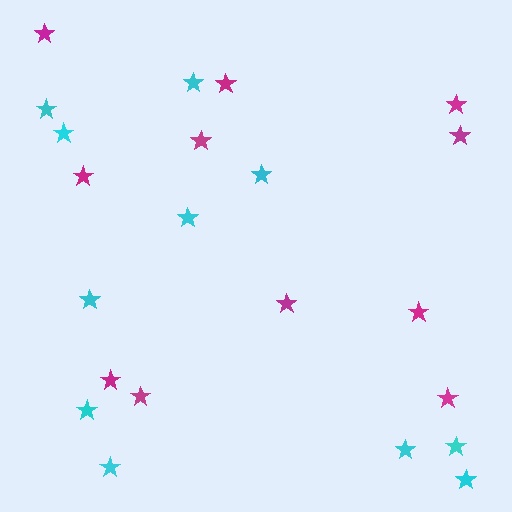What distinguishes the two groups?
There are 2 groups: one group of magenta stars (11) and one group of cyan stars (11).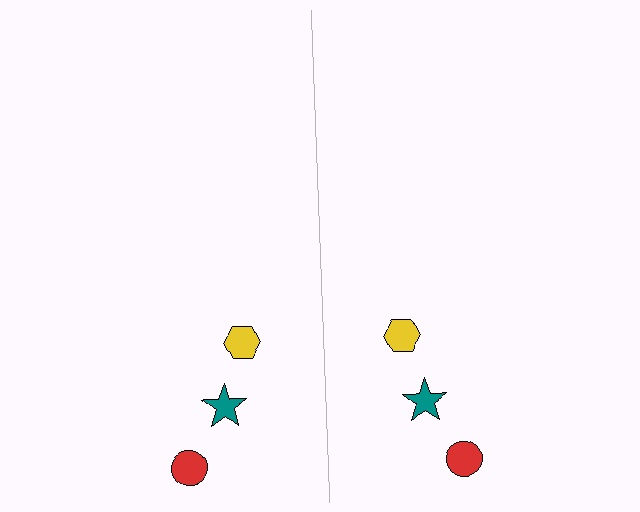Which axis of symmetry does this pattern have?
The pattern has a vertical axis of symmetry running through the center of the image.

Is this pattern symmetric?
Yes, this pattern has bilateral (reflection) symmetry.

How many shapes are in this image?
There are 6 shapes in this image.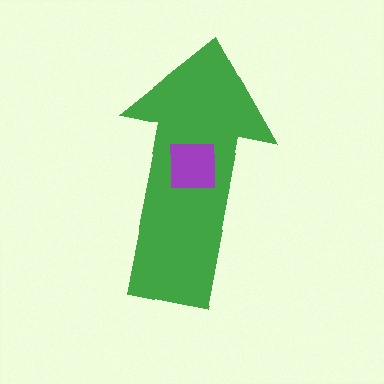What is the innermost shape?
The purple square.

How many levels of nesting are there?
2.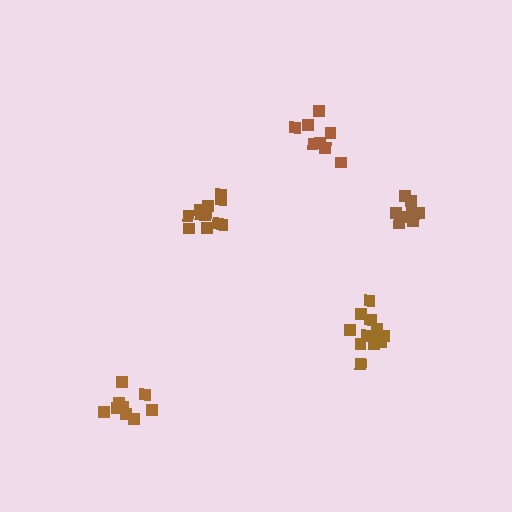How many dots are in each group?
Group 1: 13 dots, Group 2: 10 dots, Group 3: 8 dots, Group 4: 12 dots, Group 5: 9 dots (52 total).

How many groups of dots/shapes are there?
There are 5 groups.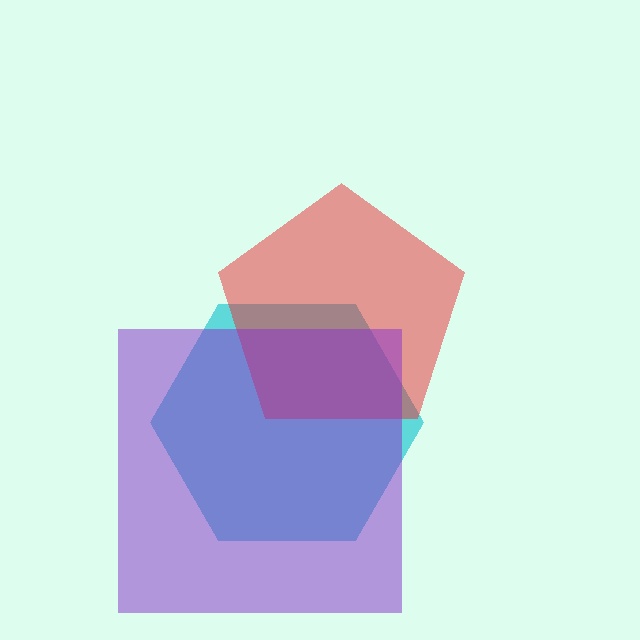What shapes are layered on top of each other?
The layered shapes are: a cyan hexagon, a red pentagon, a purple square.